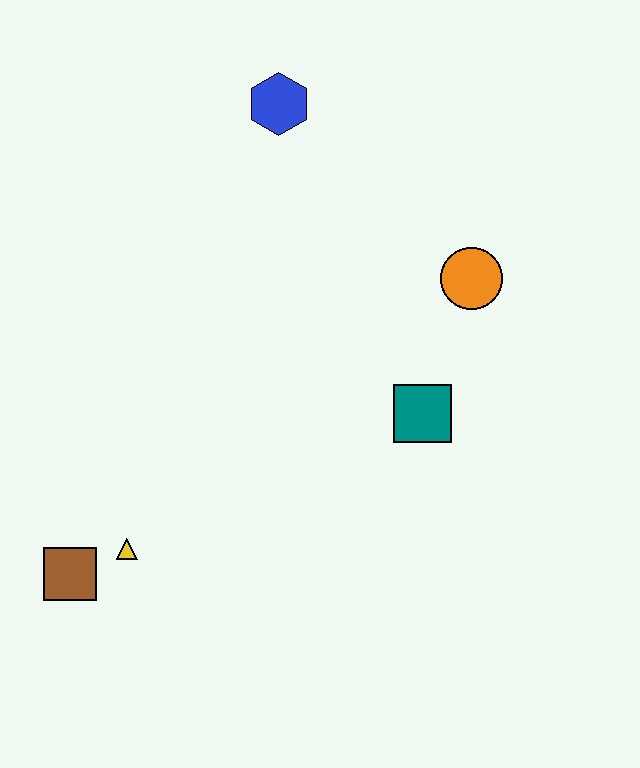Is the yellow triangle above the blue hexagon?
No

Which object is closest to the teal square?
The orange circle is closest to the teal square.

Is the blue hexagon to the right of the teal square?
No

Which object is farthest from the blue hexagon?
The brown square is farthest from the blue hexagon.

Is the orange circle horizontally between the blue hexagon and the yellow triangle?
No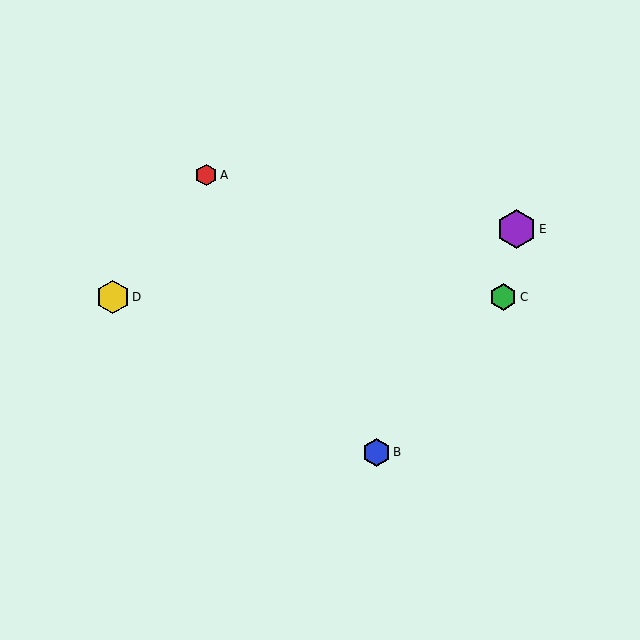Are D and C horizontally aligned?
Yes, both are at y≈297.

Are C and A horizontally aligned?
No, C is at y≈297 and A is at y≈175.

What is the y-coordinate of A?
Object A is at y≈175.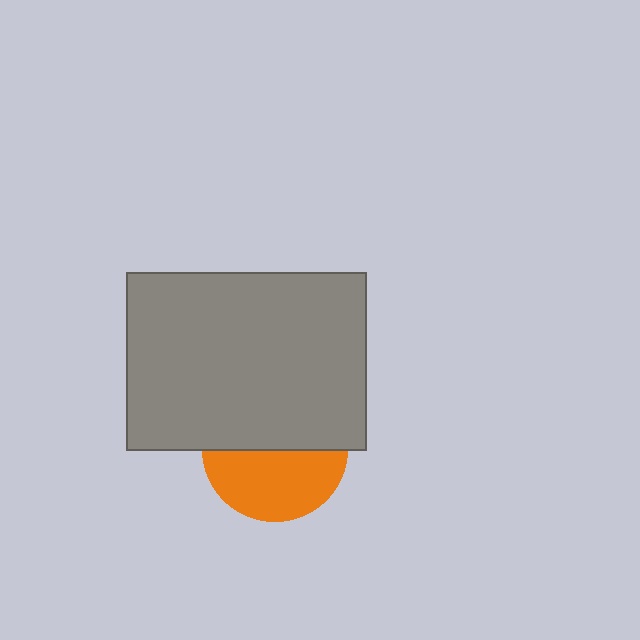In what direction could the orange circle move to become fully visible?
The orange circle could move down. That would shift it out from behind the gray rectangle entirely.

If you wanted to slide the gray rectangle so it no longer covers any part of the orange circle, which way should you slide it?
Slide it up — that is the most direct way to separate the two shapes.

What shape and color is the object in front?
The object in front is a gray rectangle.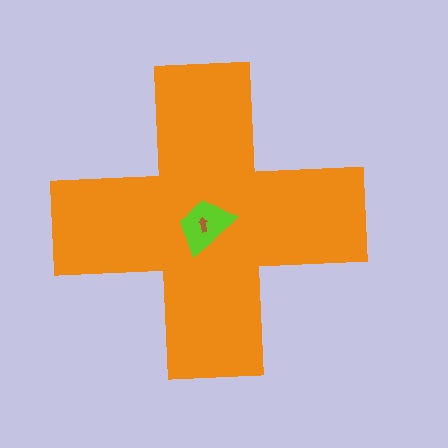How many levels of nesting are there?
3.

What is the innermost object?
The brown arrow.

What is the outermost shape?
The orange cross.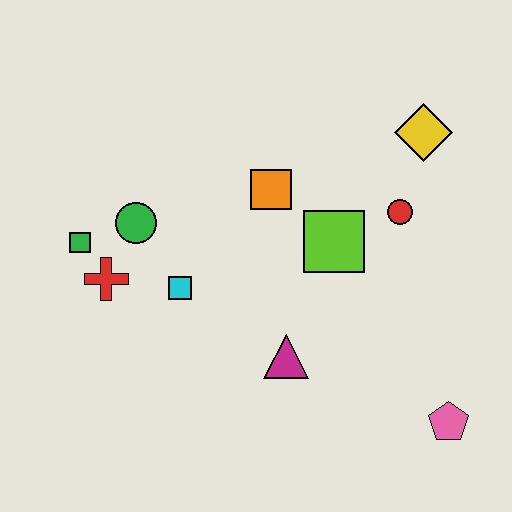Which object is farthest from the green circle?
The pink pentagon is farthest from the green circle.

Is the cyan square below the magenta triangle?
No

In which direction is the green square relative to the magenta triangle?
The green square is to the left of the magenta triangle.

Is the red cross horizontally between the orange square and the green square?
Yes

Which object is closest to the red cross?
The green square is closest to the red cross.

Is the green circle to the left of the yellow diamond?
Yes